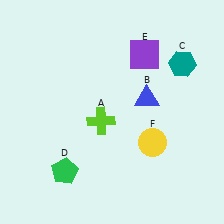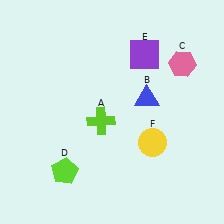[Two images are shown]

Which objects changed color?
C changed from teal to pink. D changed from green to lime.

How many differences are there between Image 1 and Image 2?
There are 2 differences between the two images.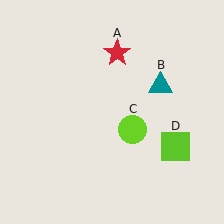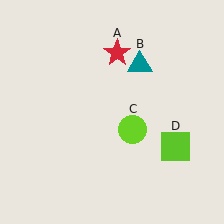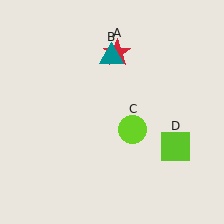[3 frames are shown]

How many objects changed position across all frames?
1 object changed position: teal triangle (object B).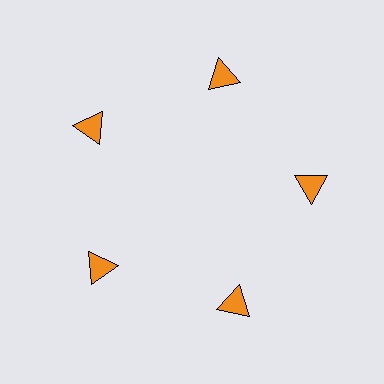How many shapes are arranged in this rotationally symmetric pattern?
There are 5 shapes, arranged in 5 groups of 1.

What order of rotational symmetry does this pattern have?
This pattern has 5-fold rotational symmetry.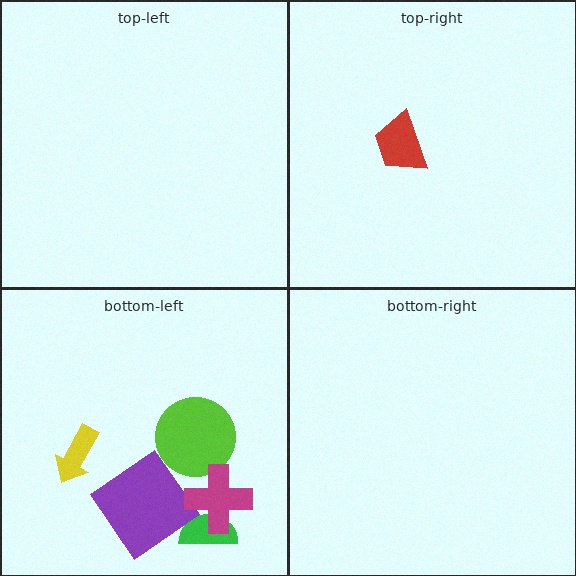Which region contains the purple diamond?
The bottom-left region.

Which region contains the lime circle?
The bottom-left region.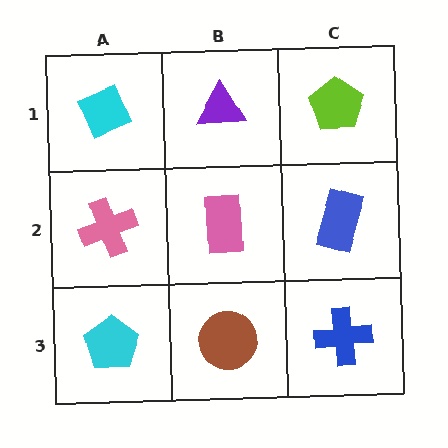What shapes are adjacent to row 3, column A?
A pink cross (row 2, column A), a brown circle (row 3, column B).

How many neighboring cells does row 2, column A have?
3.